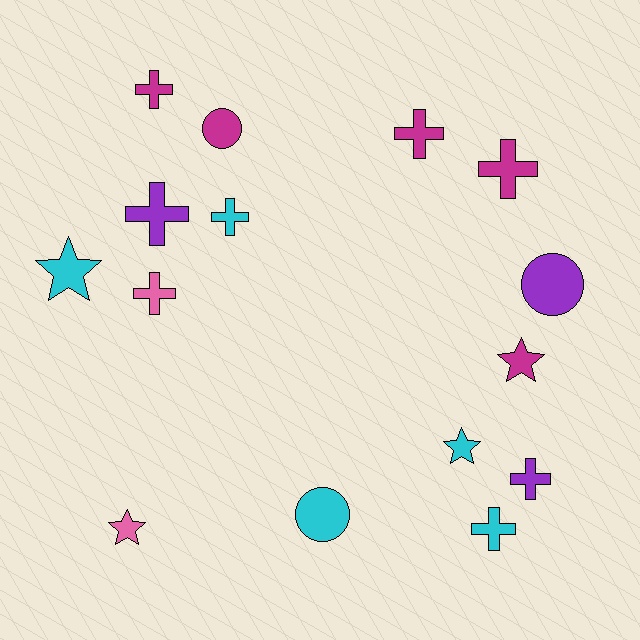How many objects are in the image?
There are 15 objects.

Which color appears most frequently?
Magenta, with 5 objects.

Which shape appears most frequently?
Cross, with 8 objects.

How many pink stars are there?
There is 1 pink star.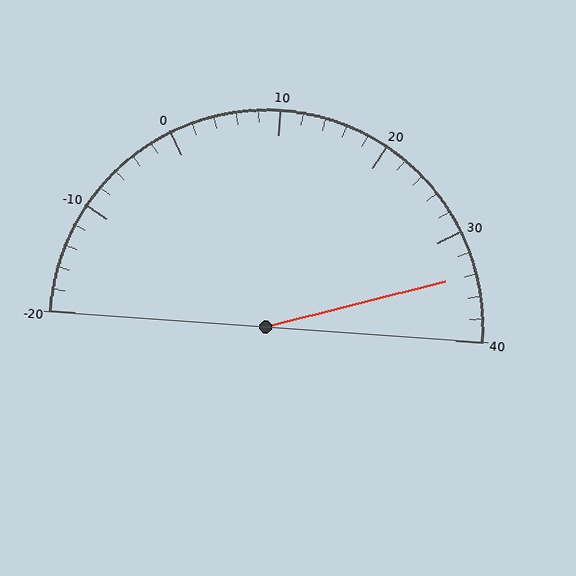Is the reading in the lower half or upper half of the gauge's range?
The reading is in the upper half of the range (-20 to 40).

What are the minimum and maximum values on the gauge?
The gauge ranges from -20 to 40.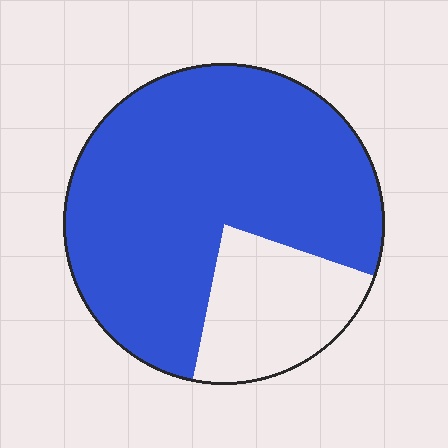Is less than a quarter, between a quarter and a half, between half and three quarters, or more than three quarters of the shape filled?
More than three quarters.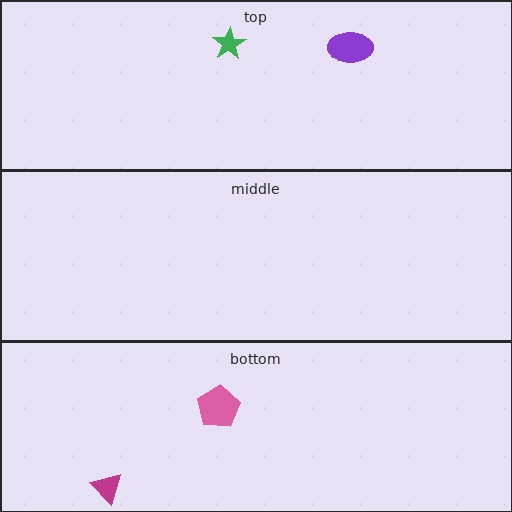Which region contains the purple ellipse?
The top region.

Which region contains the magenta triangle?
The bottom region.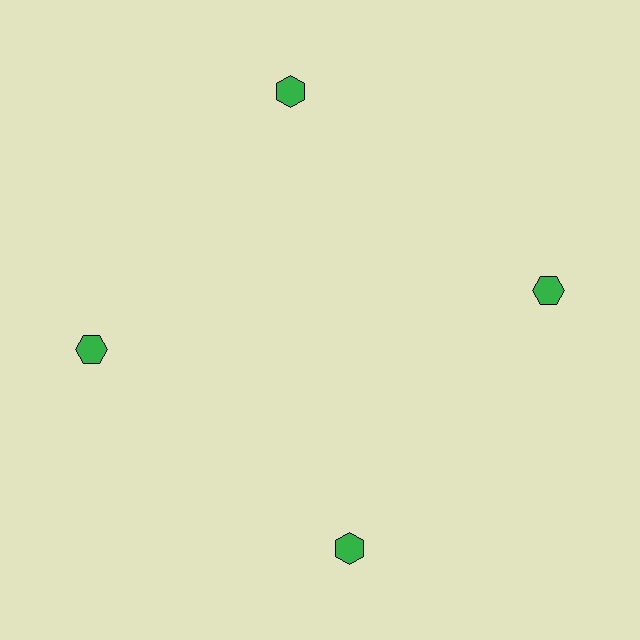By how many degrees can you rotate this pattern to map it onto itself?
The pattern maps onto itself every 90 degrees of rotation.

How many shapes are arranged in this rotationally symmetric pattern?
There are 4 shapes, arranged in 4 groups of 1.